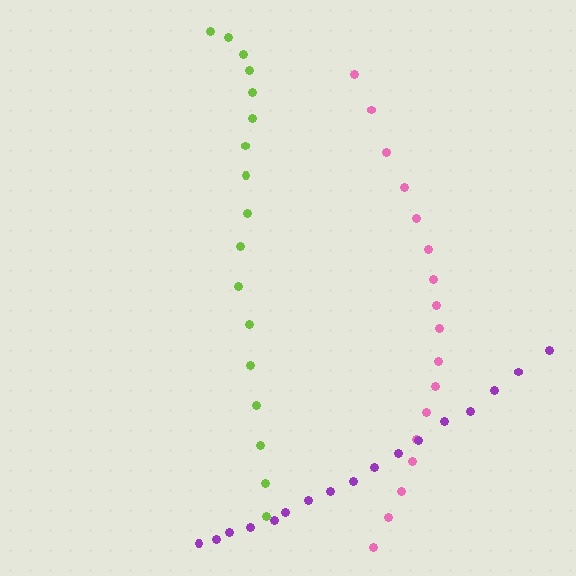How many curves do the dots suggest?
There are 3 distinct paths.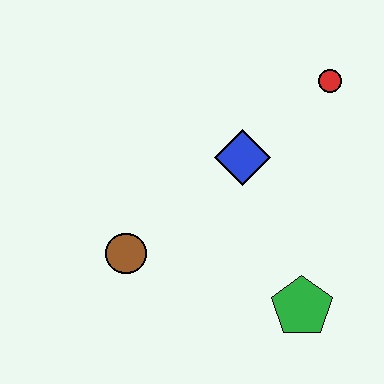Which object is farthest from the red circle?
The brown circle is farthest from the red circle.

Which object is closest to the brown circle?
The blue diamond is closest to the brown circle.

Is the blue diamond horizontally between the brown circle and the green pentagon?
Yes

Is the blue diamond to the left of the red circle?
Yes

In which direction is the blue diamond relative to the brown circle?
The blue diamond is to the right of the brown circle.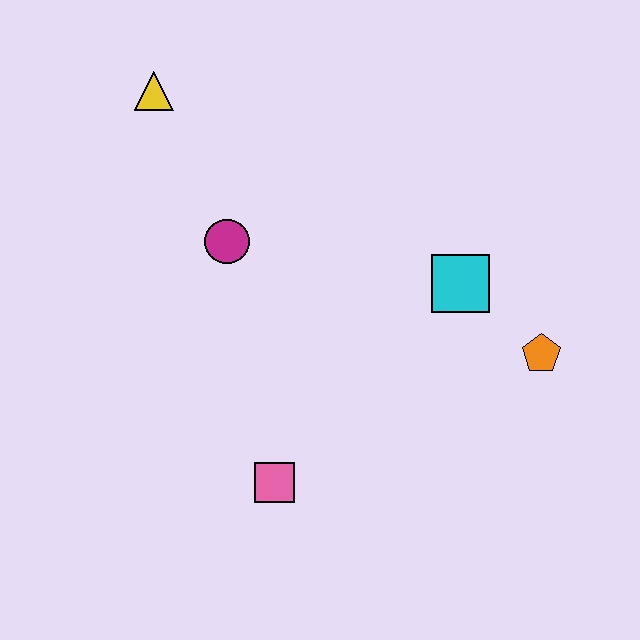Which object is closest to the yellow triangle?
The magenta circle is closest to the yellow triangle.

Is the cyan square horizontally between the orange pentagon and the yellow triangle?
Yes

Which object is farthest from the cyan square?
The yellow triangle is farthest from the cyan square.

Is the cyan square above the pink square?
Yes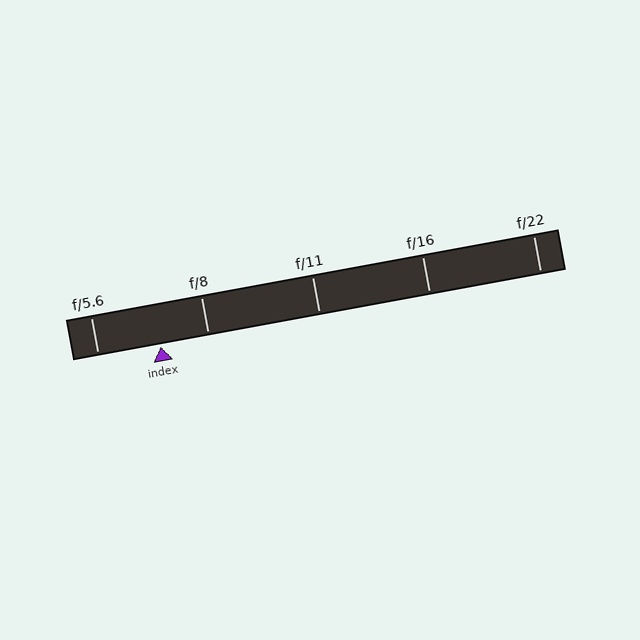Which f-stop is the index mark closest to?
The index mark is closest to f/8.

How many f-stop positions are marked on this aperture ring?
There are 5 f-stop positions marked.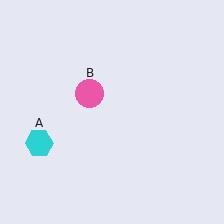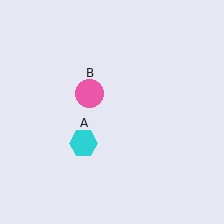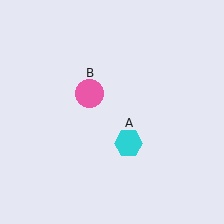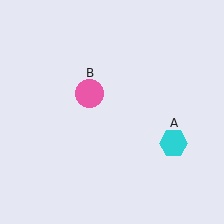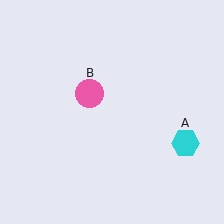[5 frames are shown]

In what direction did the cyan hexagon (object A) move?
The cyan hexagon (object A) moved right.